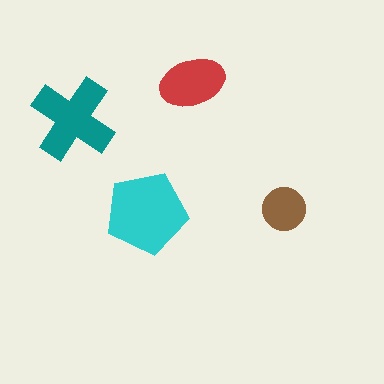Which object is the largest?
The cyan pentagon.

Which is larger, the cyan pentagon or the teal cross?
The cyan pentagon.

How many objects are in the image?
There are 4 objects in the image.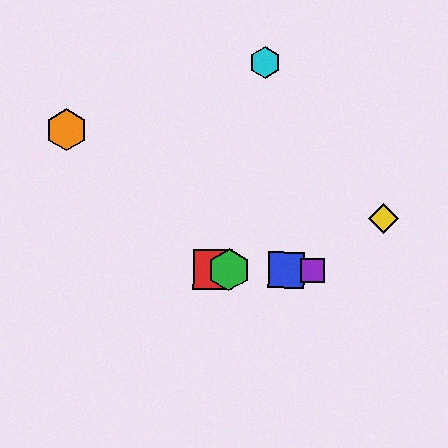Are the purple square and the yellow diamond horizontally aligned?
No, the purple square is at y≈270 and the yellow diamond is at y≈219.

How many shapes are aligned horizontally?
4 shapes (the red square, the blue square, the green hexagon, the purple square) are aligned horizontally.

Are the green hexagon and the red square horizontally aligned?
Yes, both are at y≈270.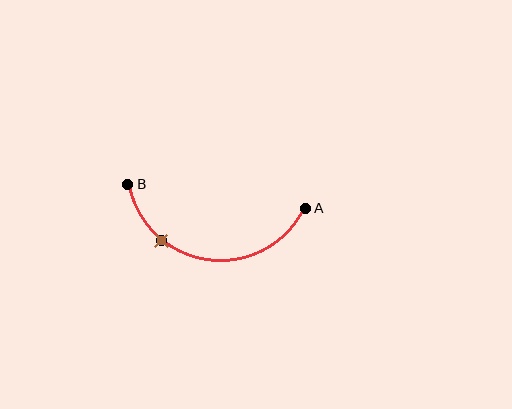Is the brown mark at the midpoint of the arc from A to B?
No. The brown mark lies on the arc but is closer to endpoint B. The arc midpoint would be at the point on the curve equidistant along the arc from both A and B.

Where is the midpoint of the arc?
The arc midpoint is the point on the curve farthest from the straight line joining A and B. It sits below that line.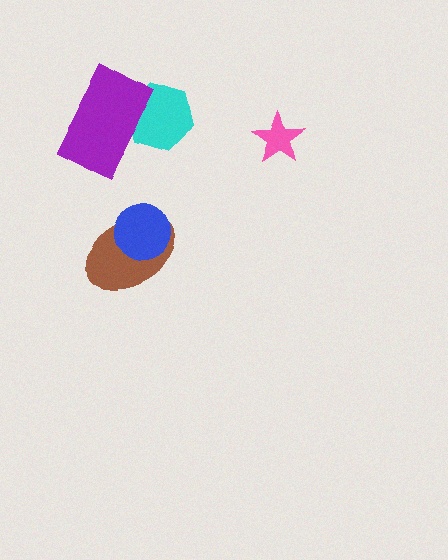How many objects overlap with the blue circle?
1 object overlaps with the blue circle.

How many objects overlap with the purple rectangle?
1 object overlaps with the purple rectangle.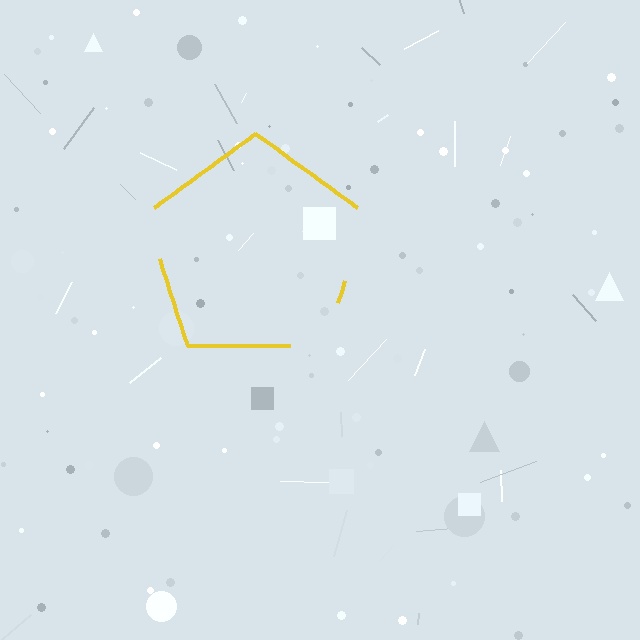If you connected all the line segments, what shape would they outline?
They would outline a pentagon.